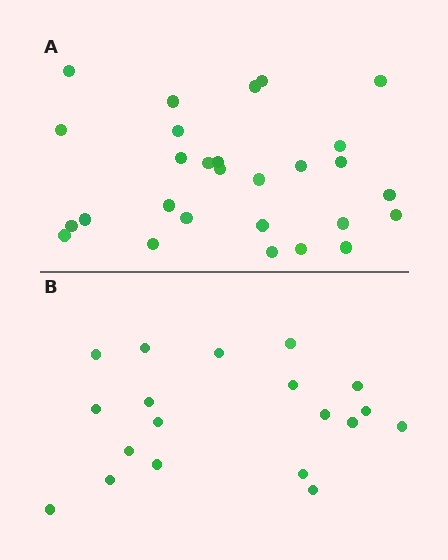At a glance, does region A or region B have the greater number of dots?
Region A (the top region) has more dots.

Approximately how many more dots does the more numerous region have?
Region A has roughly 8 or so more dots than region B.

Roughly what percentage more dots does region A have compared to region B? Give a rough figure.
About 45% more.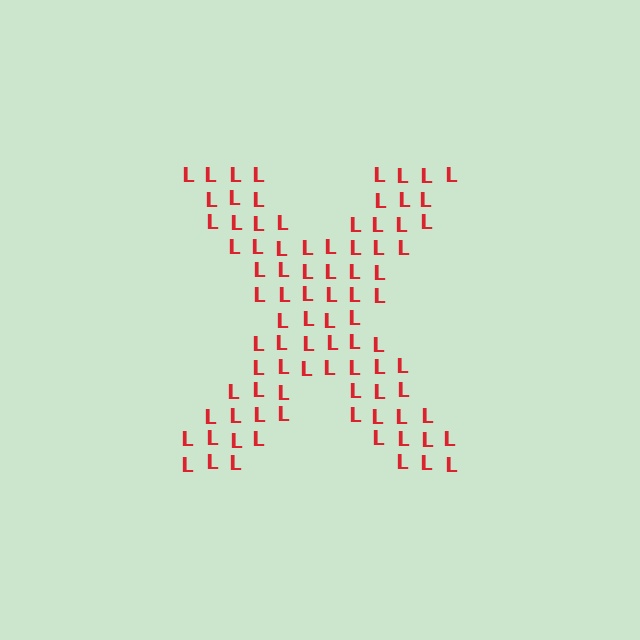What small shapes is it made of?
It is made of small letter L's.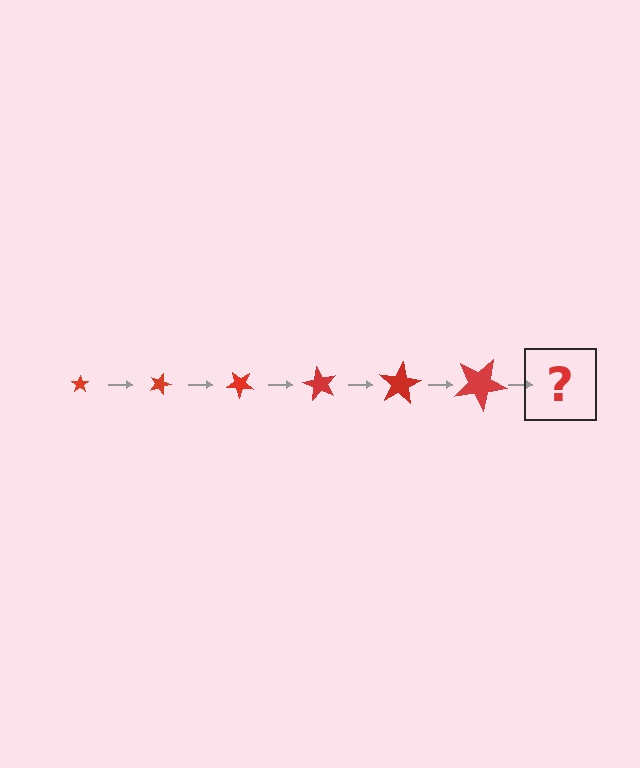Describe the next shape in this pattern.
It should be a star, larger than the previous one and rotated 120 degrees from the start.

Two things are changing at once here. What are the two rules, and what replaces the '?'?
The two rules are that the star grows larger each step and it rotates 20 degrees each step. The '?' should be a star, larger than the previous one and rotated 120 degrees from the start.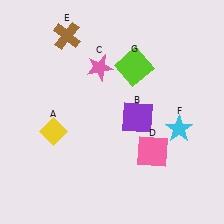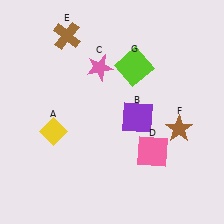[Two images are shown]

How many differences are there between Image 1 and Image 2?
There is 1 difference between the two images.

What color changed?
The star (F) changed from cyan in Image 1 to brown in Image 2.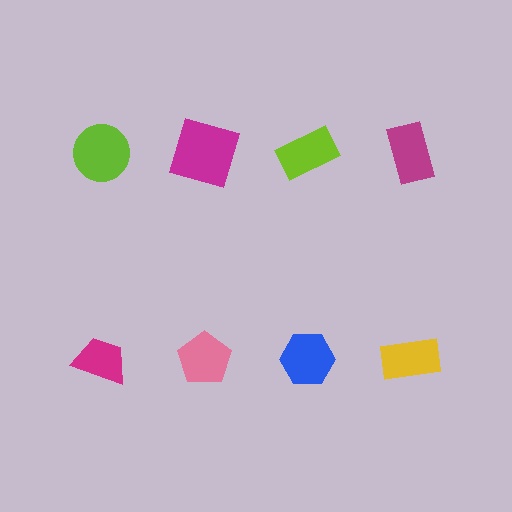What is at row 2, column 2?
A pink pentagon.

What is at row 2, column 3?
A blue hexagon.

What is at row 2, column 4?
A yellow rectangle.